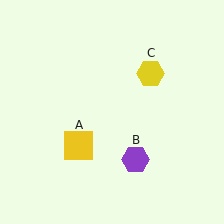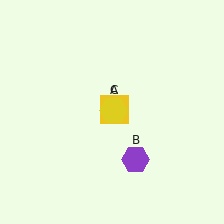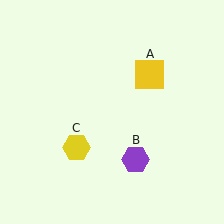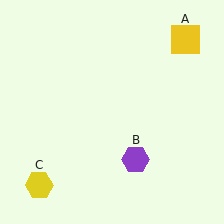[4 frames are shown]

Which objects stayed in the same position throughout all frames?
Purple hexagon (object B) remained stationary.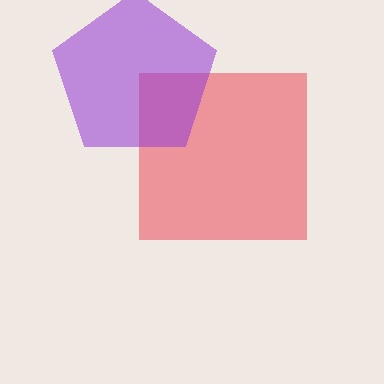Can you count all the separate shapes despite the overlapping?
Yes, there are 2 separate shapes.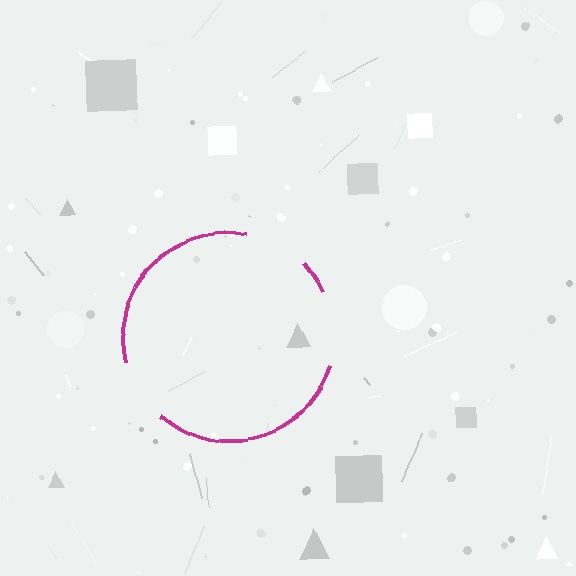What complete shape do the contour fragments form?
The contour fragments form a circle.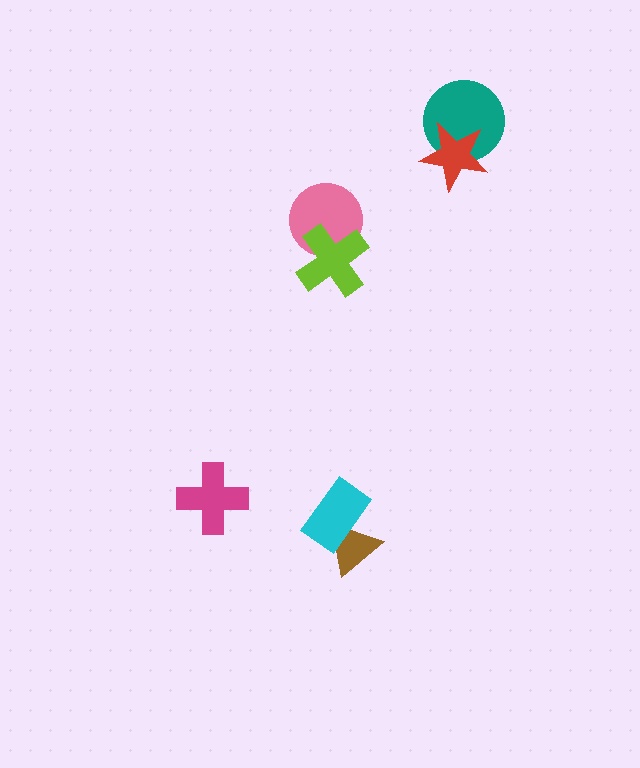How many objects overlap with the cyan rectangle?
1 object overlaps with the cyan rectangle.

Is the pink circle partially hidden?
Yes, it is partially covered by another shape.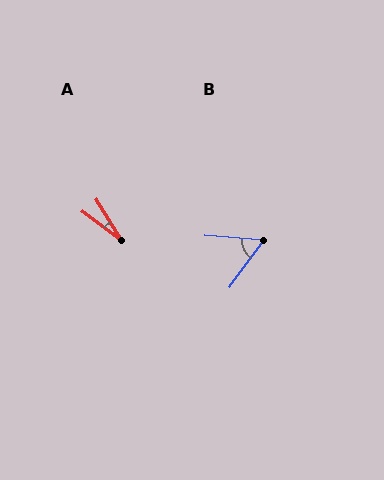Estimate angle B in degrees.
Approximately 58 degrees.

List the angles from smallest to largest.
A (22°), B (58°).